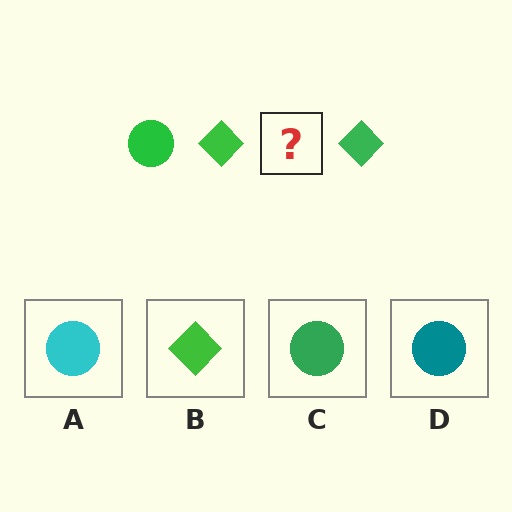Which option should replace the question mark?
Option C.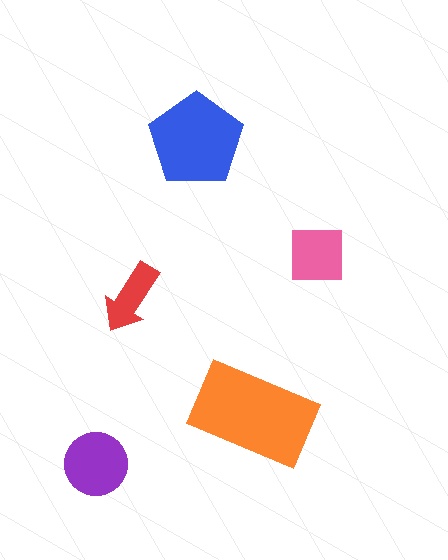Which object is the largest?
The orange rectangle.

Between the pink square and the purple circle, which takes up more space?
The purple circle.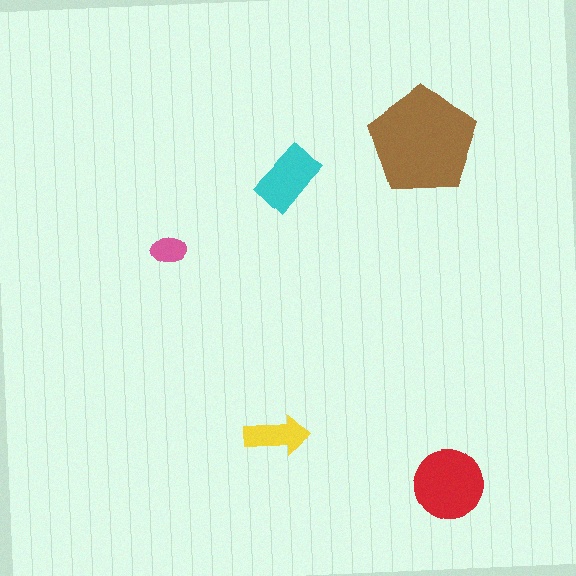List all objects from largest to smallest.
The brown pentagon, the red circle, the cyan rectangle, the yellow arrow, the pink ellipse.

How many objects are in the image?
There are 5 objects in the image.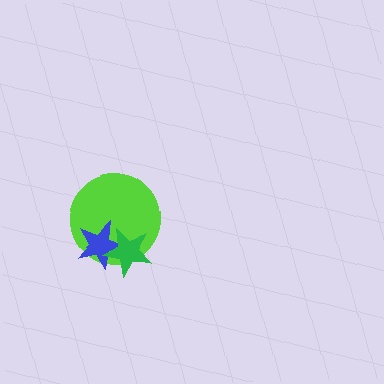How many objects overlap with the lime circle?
2 objects overlap with the lime circle.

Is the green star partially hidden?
No, no other shape covers it.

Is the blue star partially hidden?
Yes, it is partially covered by another shape.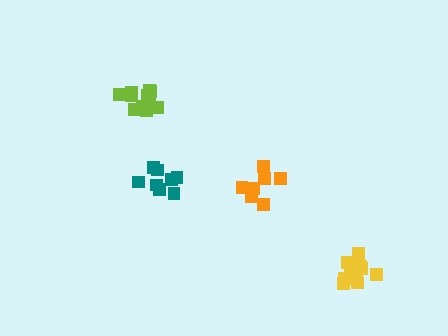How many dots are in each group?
Group 1: 13 dots, Group 2: 8 dots, Group 3: 10 dots, Group 4: 8 dots (39 total).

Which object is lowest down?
The yellow cluster is bottommost.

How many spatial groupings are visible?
There are 4 spatial groupings.